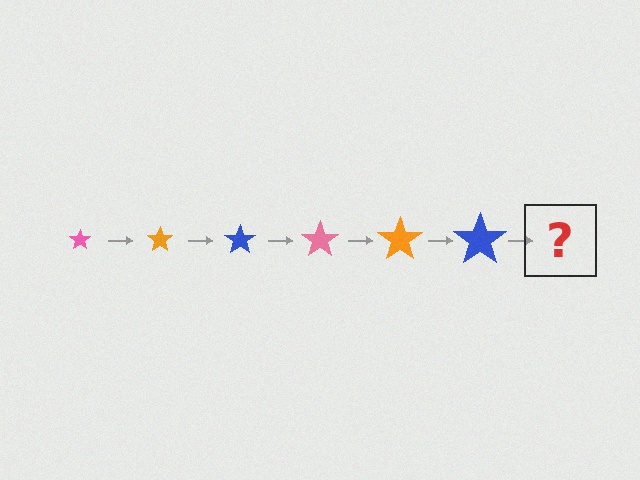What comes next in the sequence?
The next element should be a pink star, larger than the previous one.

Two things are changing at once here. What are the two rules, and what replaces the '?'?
The two rules are that the star grows larger each step and the color cycles through pink, orange, and blue. The '?' should be a pink star, larger than the previous one.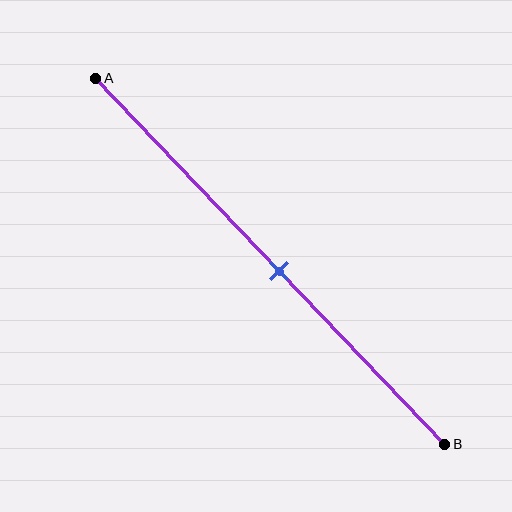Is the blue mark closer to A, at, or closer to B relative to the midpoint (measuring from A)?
The blue mark is approximately at the midpoint of segment AB.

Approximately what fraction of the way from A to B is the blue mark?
The blue mark is approximately 55% of the way from A to B.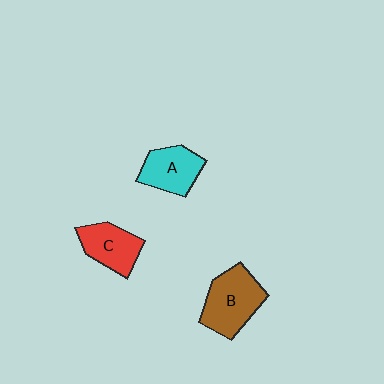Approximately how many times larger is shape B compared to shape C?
Approximately 1.3 times.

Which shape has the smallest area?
Shape C (red).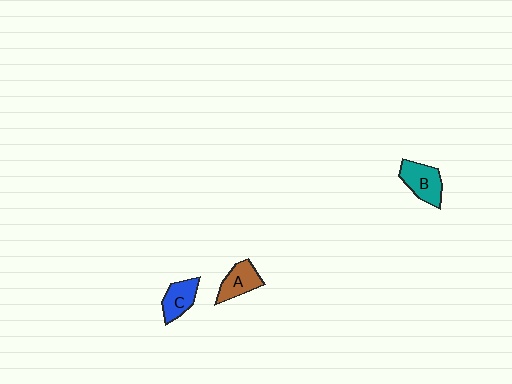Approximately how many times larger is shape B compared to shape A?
Approximately 1.2 times.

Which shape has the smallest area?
Shape C (blue).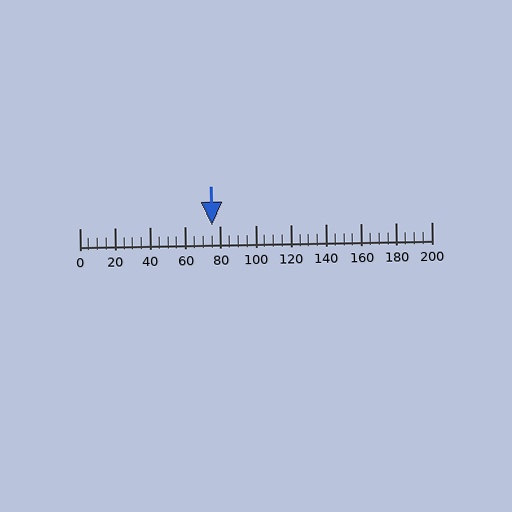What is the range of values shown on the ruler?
The ruler shows values from 0 to 200.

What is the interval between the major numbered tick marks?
The major tick marks are spaced 20 units apart.